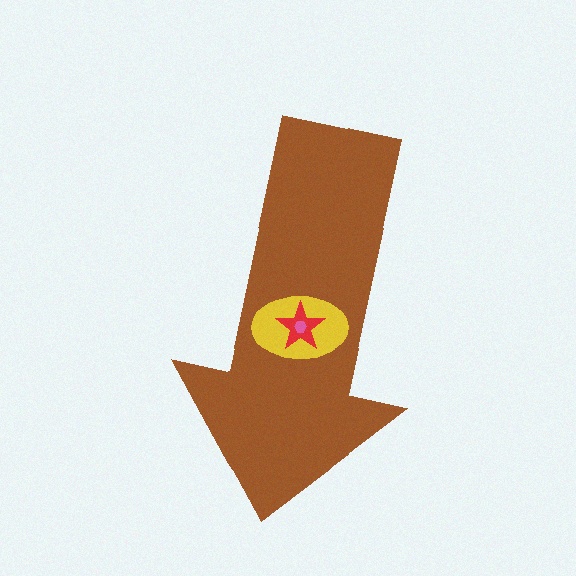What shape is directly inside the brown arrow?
The yellow ellipse.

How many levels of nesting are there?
4.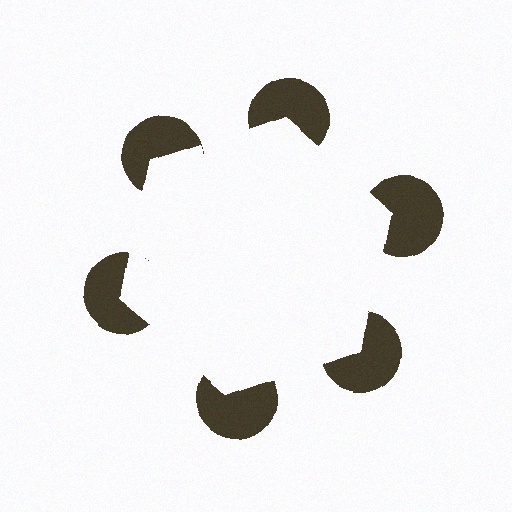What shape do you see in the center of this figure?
An illusory hexagon — its edges are inferred from the aligned wedge cuts in the pac-man discs, not physically drawn.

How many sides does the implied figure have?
6 sides.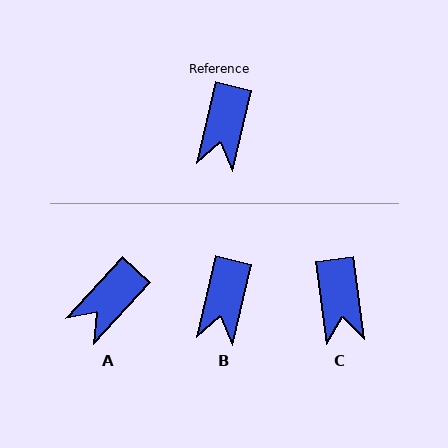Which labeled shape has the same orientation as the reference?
B.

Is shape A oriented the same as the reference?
No, it is off by about 29 degrees.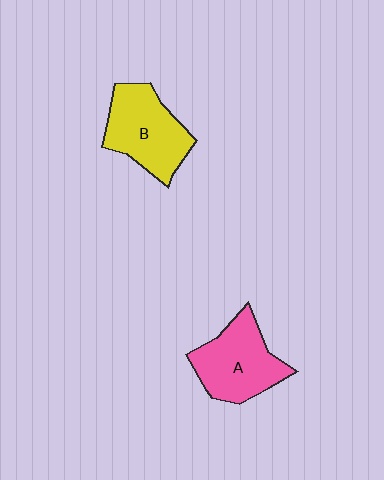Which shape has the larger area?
Shape B (yellow).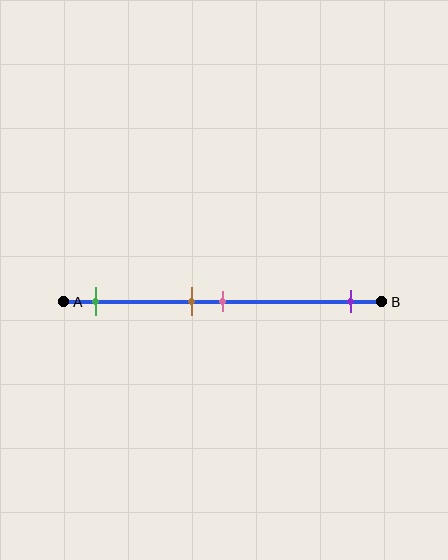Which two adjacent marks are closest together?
The brown and pink marks are the closest adjacent pair.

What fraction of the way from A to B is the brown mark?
The brown mark is approximately 40% (0.4) of the way from A to B.